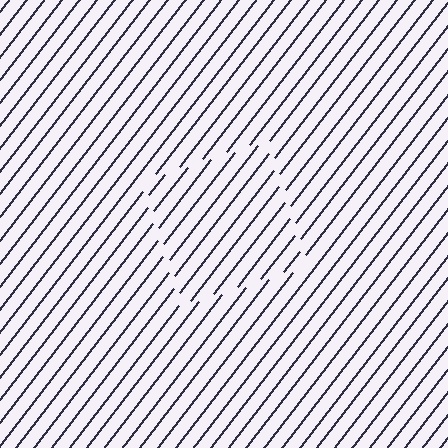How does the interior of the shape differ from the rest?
The interior of the shape contains the same grating, shifted by half a period — the contour is defined by the phase discontinuity where line-ends from the inner and outer gratings abut.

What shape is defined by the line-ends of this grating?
An illusory square. The interior of the shape contains the same grating, shifted by half a period — the contour is defined by the phase discontinuity where line-ends from the inner and outer gratings abut.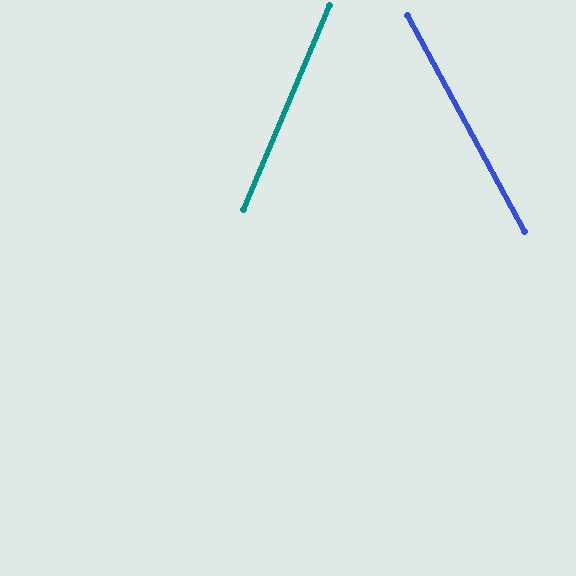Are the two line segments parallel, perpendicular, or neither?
Neither parallel nor perpendicular — they differ by about 51°.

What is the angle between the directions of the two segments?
Approximately 51 degrees.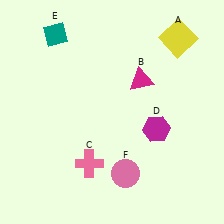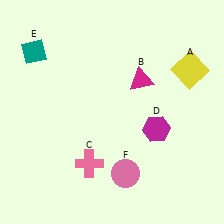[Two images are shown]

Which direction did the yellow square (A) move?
The yellow square (A) moved down.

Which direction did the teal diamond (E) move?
The teal diamond (E) moved left.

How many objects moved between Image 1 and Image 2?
2 objects moved between the two images.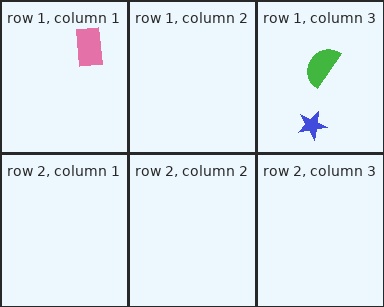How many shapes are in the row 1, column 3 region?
2.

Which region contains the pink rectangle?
The row 1, column 1 region.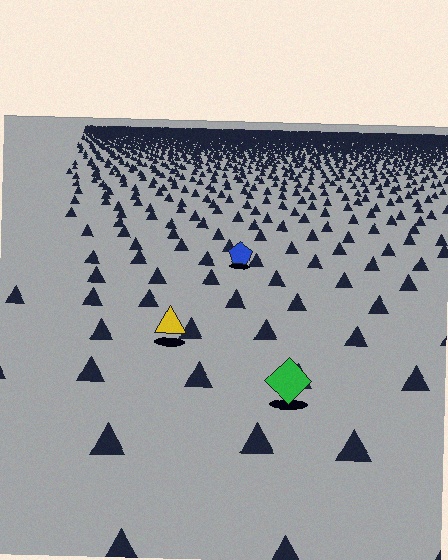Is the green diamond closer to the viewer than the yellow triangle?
Yes. The green diamond is closer — you can tell from the texture gradient: the ground texture is coarser near it.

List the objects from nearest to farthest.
From nearest to farthest: the green diamond, the yellow triangle, the blue pentagon.